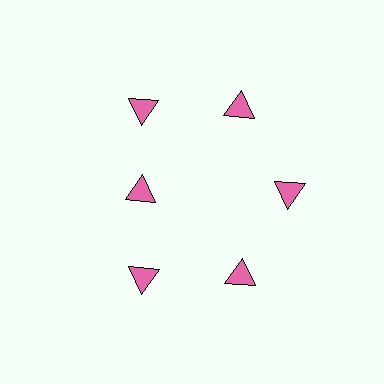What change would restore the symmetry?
The symmetry would be restored by moving it outward, back onto the ring so that all 6 triangles sit at equal angles and equal distance from the center.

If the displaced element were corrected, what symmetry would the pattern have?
It would have 6-fold rotational symmetry — the pattern would map onto itself every 60 degrees.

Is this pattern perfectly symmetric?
No. The 6 pink triangles are arranged in a ring, but one element near the 9 o'clock position is pulled inward toward the center, breaking the 6-fold rotational symmetry.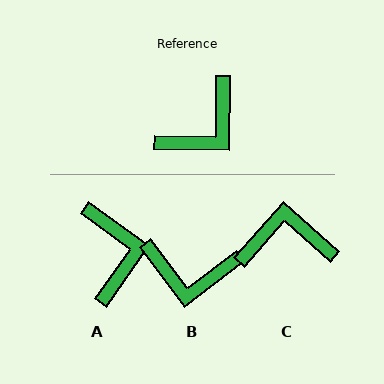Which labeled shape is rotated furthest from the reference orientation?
C, about 139 degrees away.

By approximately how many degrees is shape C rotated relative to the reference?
Approximately 139 degrees counter-clockwise.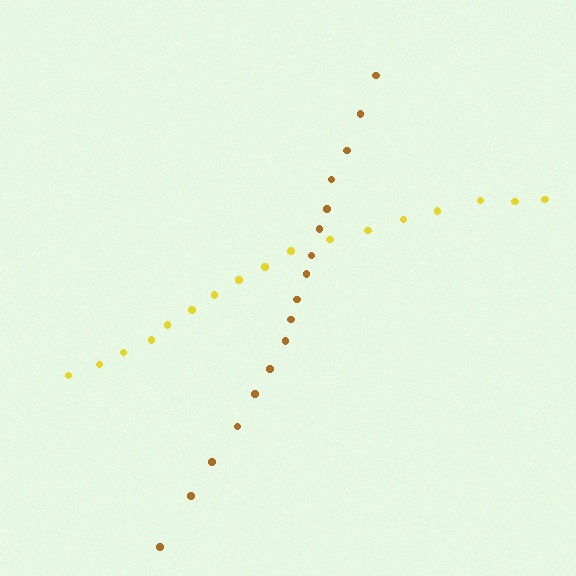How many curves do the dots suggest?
There are 2 distinct paths.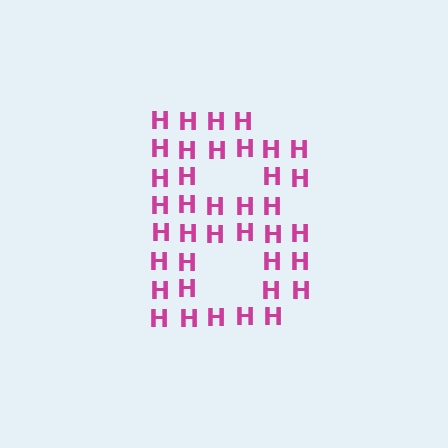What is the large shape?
The large shape is the letter B.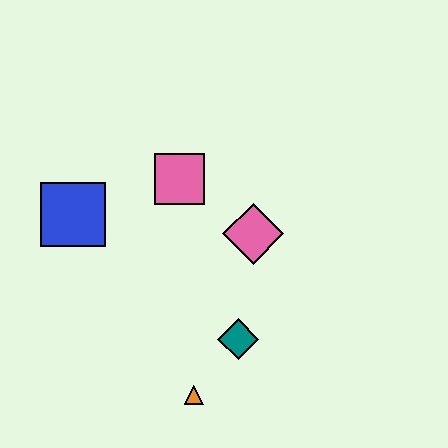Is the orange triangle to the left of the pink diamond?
Yes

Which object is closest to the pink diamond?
The pink square is closest to the pink diamond.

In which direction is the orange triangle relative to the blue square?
The orange triangle is below the blue square.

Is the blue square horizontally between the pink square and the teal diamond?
No